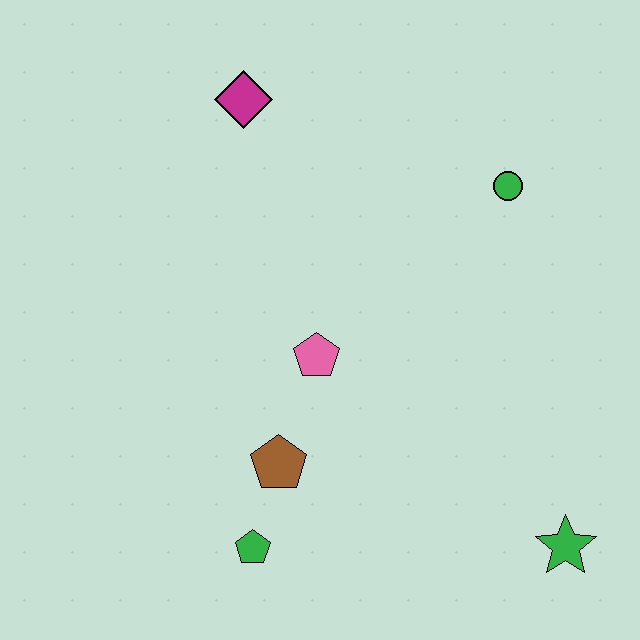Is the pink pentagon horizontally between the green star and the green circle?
No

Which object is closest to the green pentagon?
The brown pentagon is closest to the green pentagon.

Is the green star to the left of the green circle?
No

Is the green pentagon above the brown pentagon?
No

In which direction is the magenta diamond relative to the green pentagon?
The magenta diamond is above the green pentagon.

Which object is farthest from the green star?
The magenta diamond is farthest from the green star.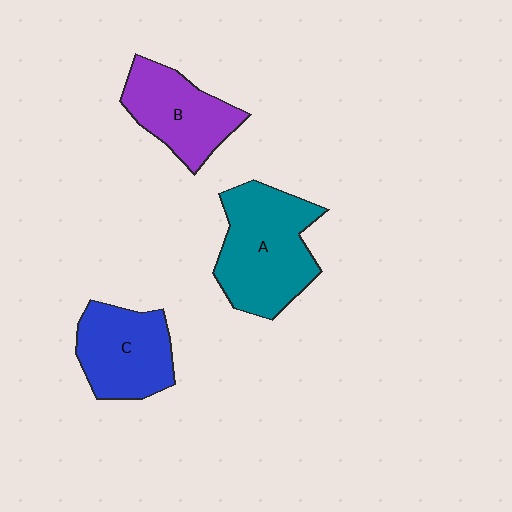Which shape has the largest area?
Shape A (teal).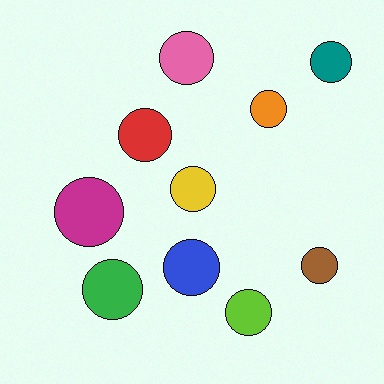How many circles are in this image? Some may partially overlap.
There are 10 circles.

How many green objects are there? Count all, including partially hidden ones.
There is 1 green object.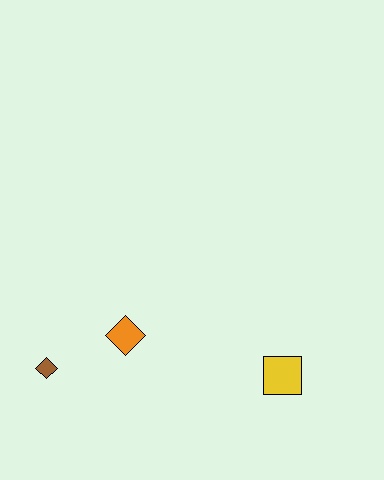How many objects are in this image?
There are 3 objects.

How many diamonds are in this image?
There are 2 diamonds.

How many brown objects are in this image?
There is 1 brown object.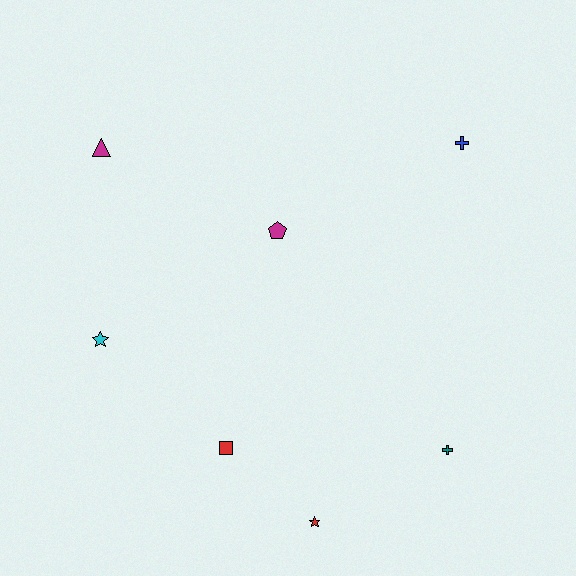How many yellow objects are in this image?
There are no yellow objects.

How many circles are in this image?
There are no circles.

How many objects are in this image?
There are 7 objects.